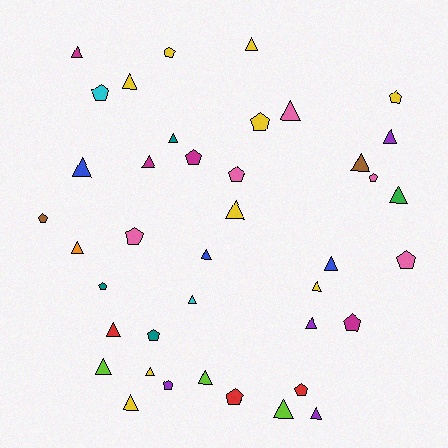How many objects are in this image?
There are 40 objects.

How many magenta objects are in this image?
There are 4 magenta objects.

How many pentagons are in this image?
There are 16 pentagons.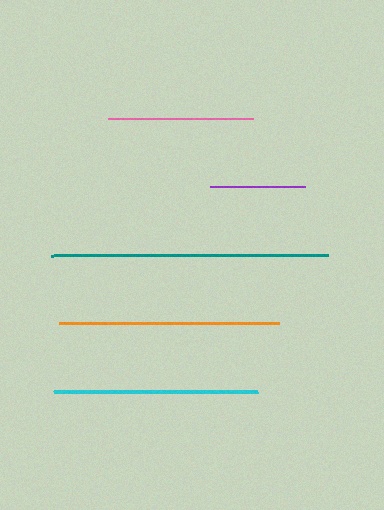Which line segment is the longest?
The teal line is the longest at approximately 277 pixels.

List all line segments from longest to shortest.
From longest to shortest: teal, orange, cyan, pink, purple.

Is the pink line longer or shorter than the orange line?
The orange line is longer than the pink line.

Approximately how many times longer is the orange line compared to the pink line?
The orange line is approximately 1.5 times the length of the pink line.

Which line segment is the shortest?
The purple line is the shortest at approximately 95 pixels.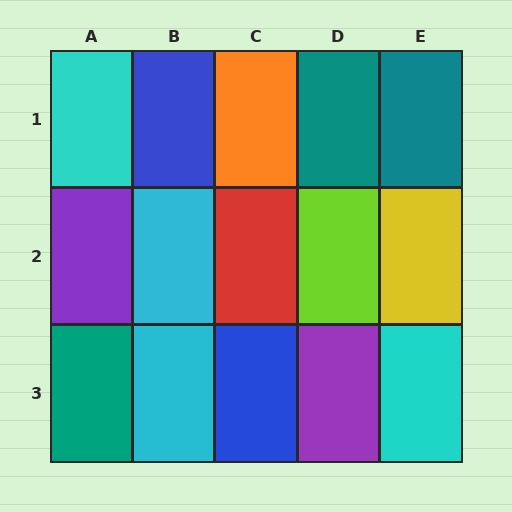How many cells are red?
1 cell is red.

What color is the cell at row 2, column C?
Red.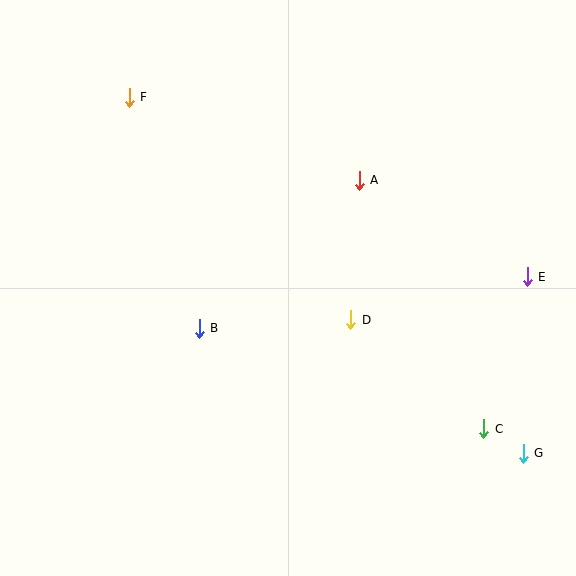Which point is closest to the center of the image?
Point D at (351, 320) is closest to the center.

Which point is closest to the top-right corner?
Point E is closest to the top-right corner.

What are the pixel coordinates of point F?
Point F is at (129, 97).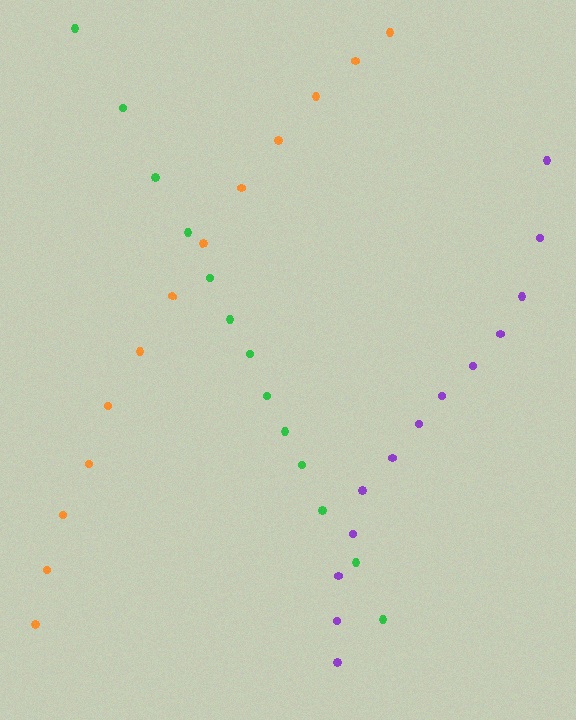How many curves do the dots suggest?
There are 3 distinct paths.